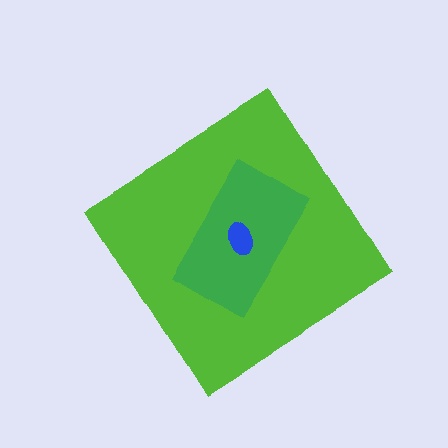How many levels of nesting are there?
3.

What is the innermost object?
The blue ellipse.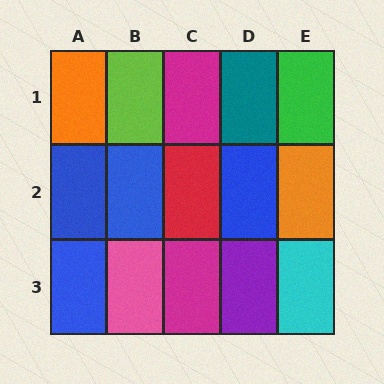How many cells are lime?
1 cell is lime.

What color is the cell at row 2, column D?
Blue.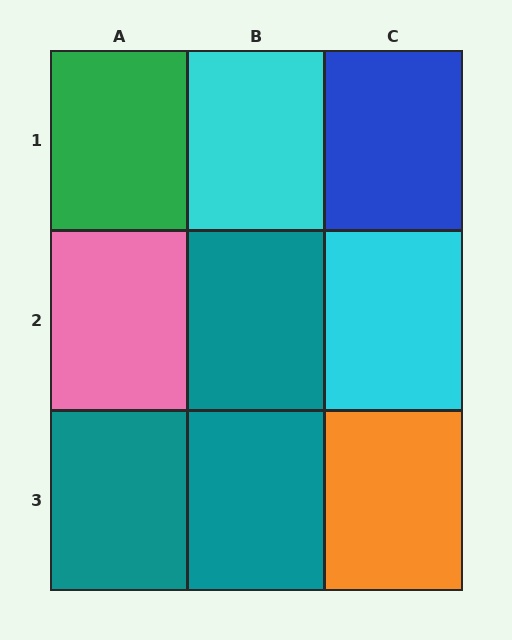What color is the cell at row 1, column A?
Green.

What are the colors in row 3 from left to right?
Teal, teal, orange.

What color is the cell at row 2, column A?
Pink.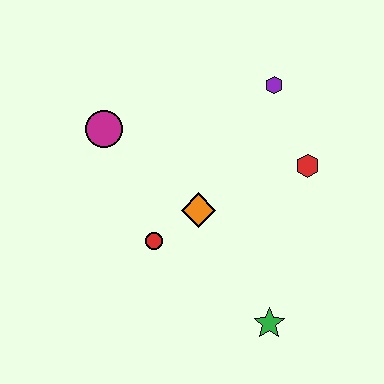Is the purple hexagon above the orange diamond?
Yes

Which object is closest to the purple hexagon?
The red hexagon is closest to the purple hexagon.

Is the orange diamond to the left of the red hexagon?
Yes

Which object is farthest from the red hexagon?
The magenta circle is farthest from the red hexagon.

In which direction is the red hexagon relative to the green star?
The red hexagon is above the green star.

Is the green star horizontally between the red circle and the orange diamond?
No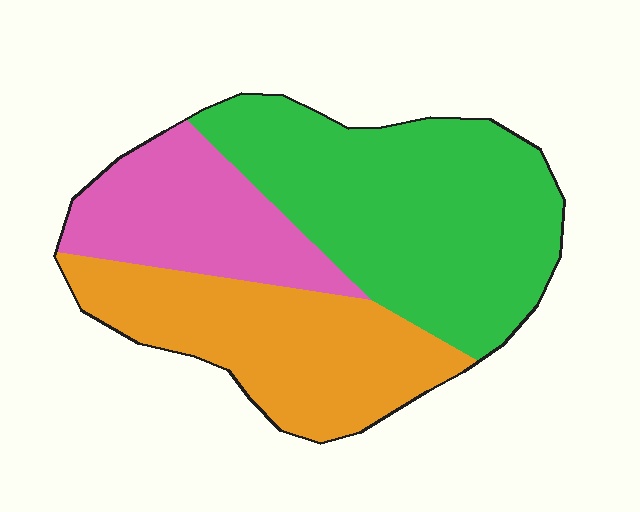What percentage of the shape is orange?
Orange covers 32% of the shape.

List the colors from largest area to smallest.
From largest to smallest: green, orange, pink.